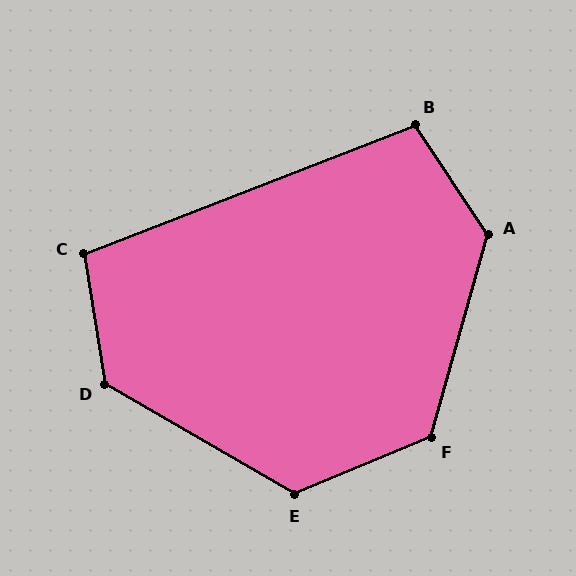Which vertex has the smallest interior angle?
C, at approximately 102 degrees.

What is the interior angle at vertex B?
Approximately 102 degrees (obtuse).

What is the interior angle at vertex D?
Approximately 129 degrees (obtuse).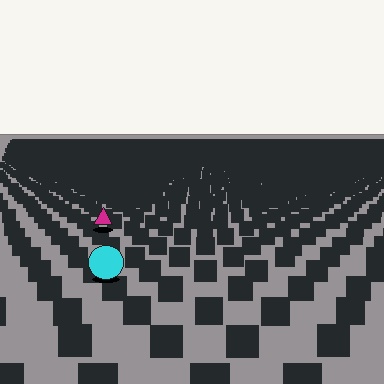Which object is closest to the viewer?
The cyan circle is closest. The texture marks near it are larger and more spread out.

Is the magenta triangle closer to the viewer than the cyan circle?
No. The cyan circle is closer — you can tell from the texture gradient: the ground texture is coarser near it.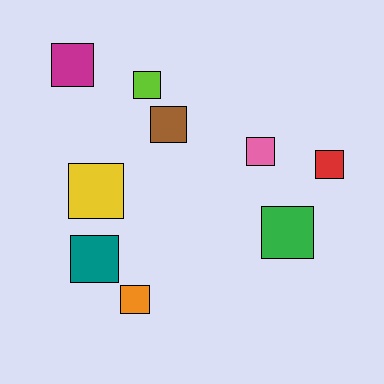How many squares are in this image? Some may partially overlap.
There are 9 squares.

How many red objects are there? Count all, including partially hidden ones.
There is 1 red object.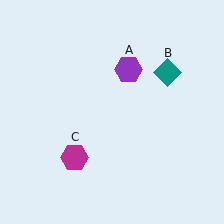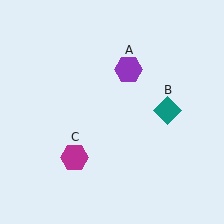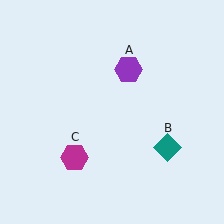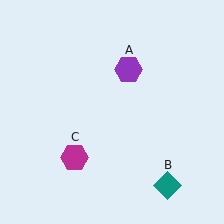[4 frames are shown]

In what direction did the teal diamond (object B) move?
The teal diamond (object B) moved down.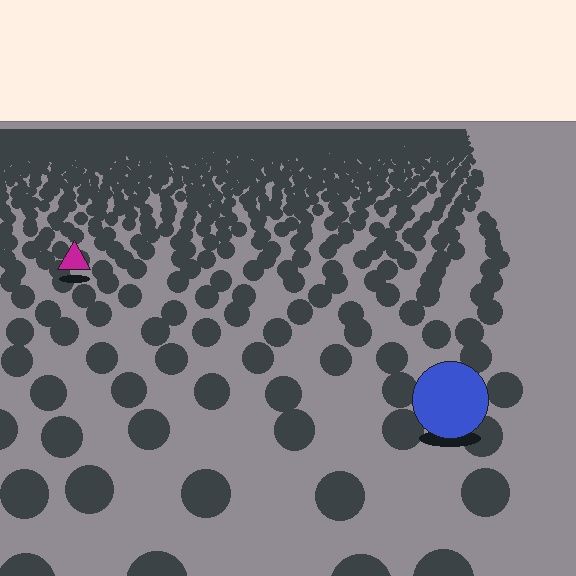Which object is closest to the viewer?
The blue circle is closest. The texture marks near it are larger and more spread out.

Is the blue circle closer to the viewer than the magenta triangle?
Yes. The blue circle is closer — you can tell from the texture gradient: the ground texture is coarser near it.